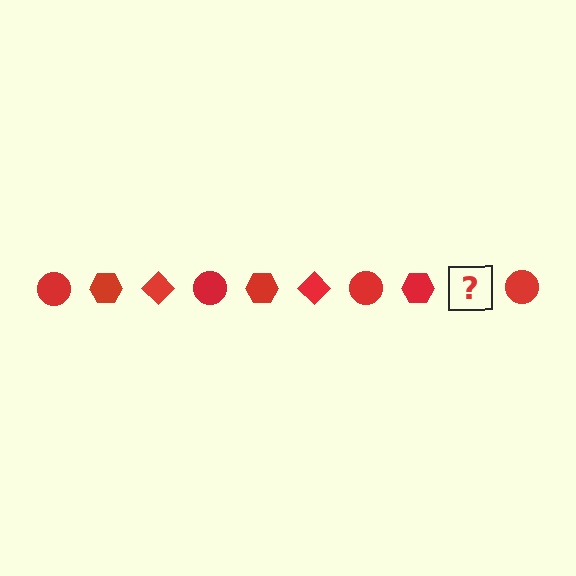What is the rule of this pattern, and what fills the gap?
The rule is that the pattern cycles through circle, hexagon, diamond shapes in red. The gap should be filled with a red diamond.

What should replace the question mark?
The question mark should be replaced with a red diamond.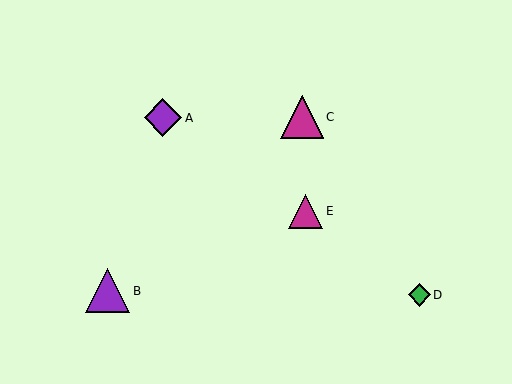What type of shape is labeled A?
Shape A is a purple diamond.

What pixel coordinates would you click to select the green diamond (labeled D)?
Click at (419, 295) to select the green diamond D.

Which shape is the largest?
The purple triangle (labeled B) is the largest.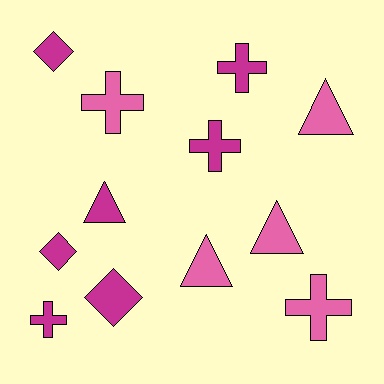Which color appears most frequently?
Magenta, with 7 objects.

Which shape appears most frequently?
Cross, with 5 objects.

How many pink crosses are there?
There are 2 pink crosses.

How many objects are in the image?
There are 12 objects.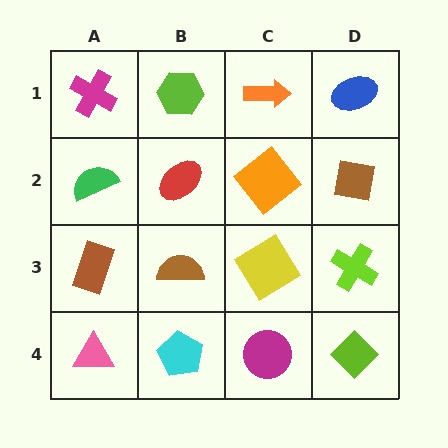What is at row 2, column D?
A brown square.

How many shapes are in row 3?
4 shapes.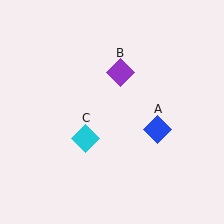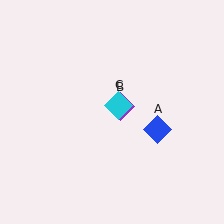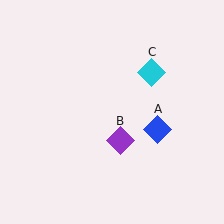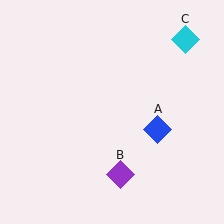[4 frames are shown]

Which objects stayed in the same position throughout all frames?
Blue diamond (object A) remained stationary.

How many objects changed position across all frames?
2 objects changed position: purple diamond (object B), cyan diamond (object C).